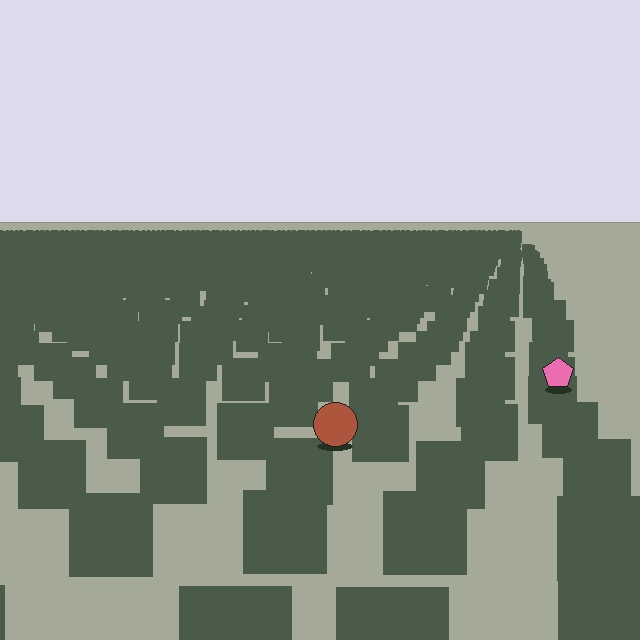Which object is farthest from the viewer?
The pink pentagon is farthest from the viewer. It appears smaller and the ground texture around it is denser.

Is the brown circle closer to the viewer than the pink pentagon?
Yes. The brown circle is closer — you can tell from the texture gradient: the ground texture is coarser near it.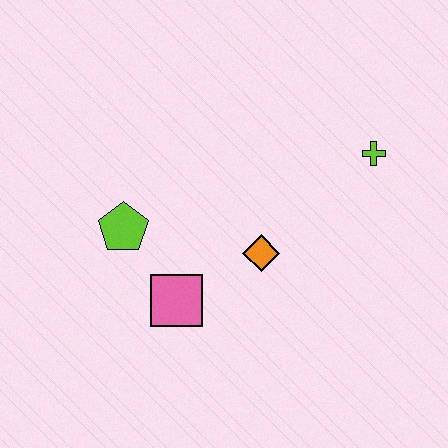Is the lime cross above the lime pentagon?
Yes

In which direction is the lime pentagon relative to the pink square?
The lime pentagon is above the pink square.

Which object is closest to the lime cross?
The orange diamond is closest to the lime cross.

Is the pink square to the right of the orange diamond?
No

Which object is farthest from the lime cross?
The lime pentagon is farthest from the lime cross.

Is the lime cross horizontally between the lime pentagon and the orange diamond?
No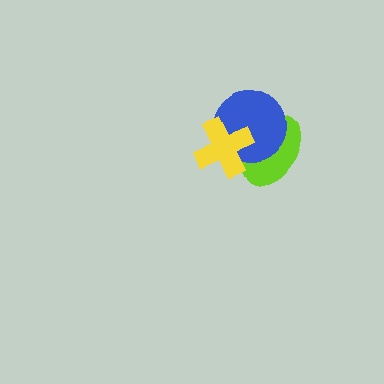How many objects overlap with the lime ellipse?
2 objects overlap with the lime ellipse.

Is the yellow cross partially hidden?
No, no other shape covers it.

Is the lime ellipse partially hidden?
Yes, it is partially covered by another shape.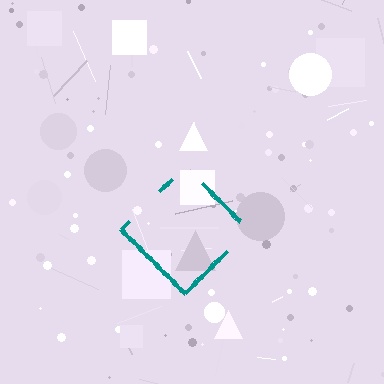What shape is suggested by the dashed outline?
The dashed outline suggests a diamond.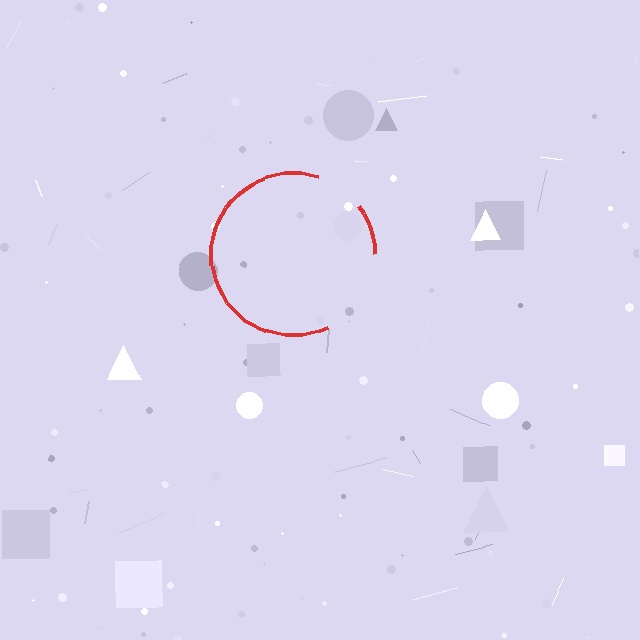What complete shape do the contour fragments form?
The contour fragments form a circle.